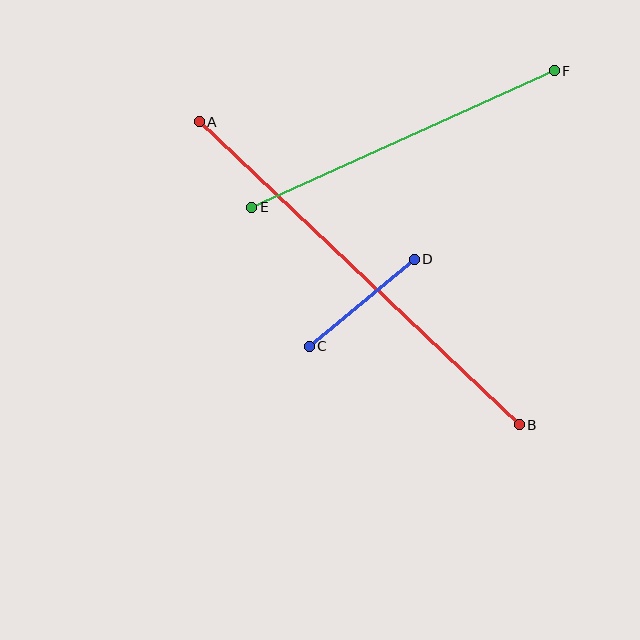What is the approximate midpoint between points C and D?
The midpoint is at approximately (362, 303) pixels.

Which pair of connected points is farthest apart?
Points A and B are farthest apart.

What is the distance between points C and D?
The distance is approximately 137 pixels.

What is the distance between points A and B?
The distance is approximately 440 pixels.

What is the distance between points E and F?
The distance is approximately 332 pixels.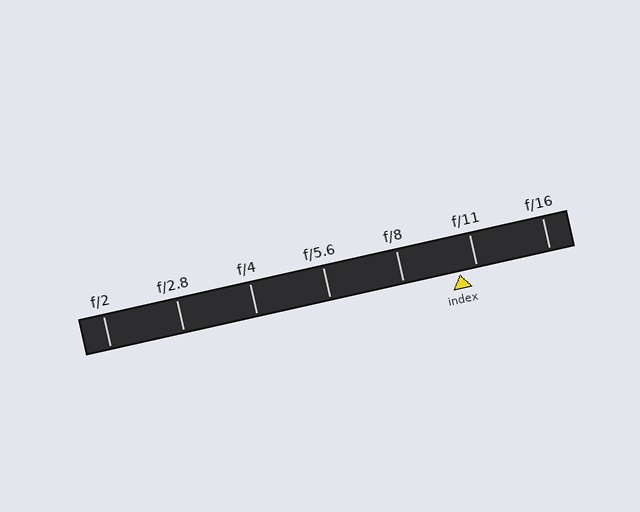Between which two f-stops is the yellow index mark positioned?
The index mark is between f/8 and f/11.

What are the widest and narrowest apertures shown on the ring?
The widest aperture shown is f/2 and the narrowest is f/16.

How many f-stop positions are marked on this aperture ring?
There are 7 f-stop positions marked.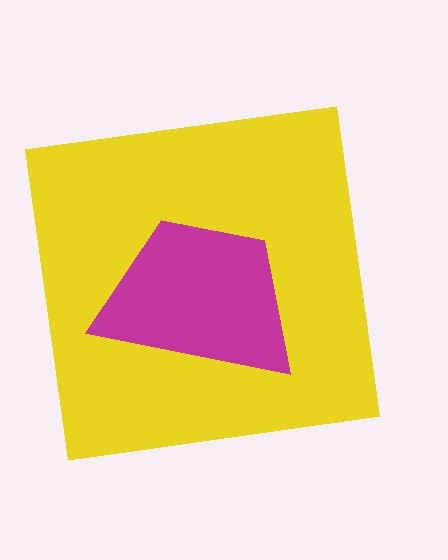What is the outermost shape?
The yellow square.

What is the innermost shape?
The magenta trapezoid.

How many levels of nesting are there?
2.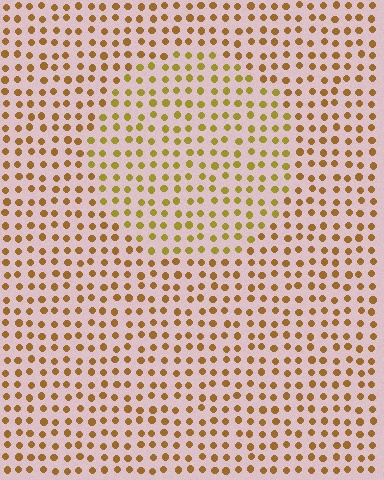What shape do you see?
I see a circle.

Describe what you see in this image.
The image is filled with small brown elements in a uniform arrangement. A circle-shaped region is visible where the elements are tinted to a slightly different hue, forming a subtle color boundary.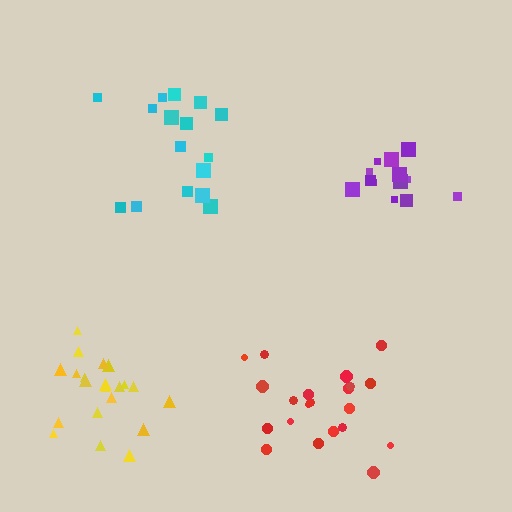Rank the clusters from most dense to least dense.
purple, yellow, red, cyan.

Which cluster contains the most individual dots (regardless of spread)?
Yellow (21).